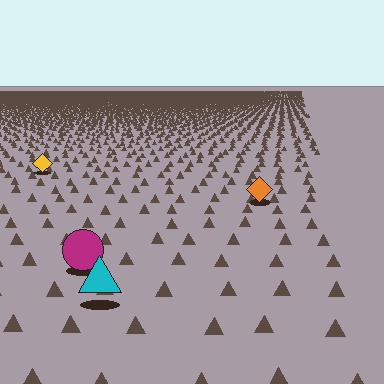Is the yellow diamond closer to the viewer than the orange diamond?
No. The orange diamond is closer — you can tell from the texture gradient: the ground texture is coarser near it.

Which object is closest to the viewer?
The cyan triangle is closest. The texture marks near it are larger and more spread out.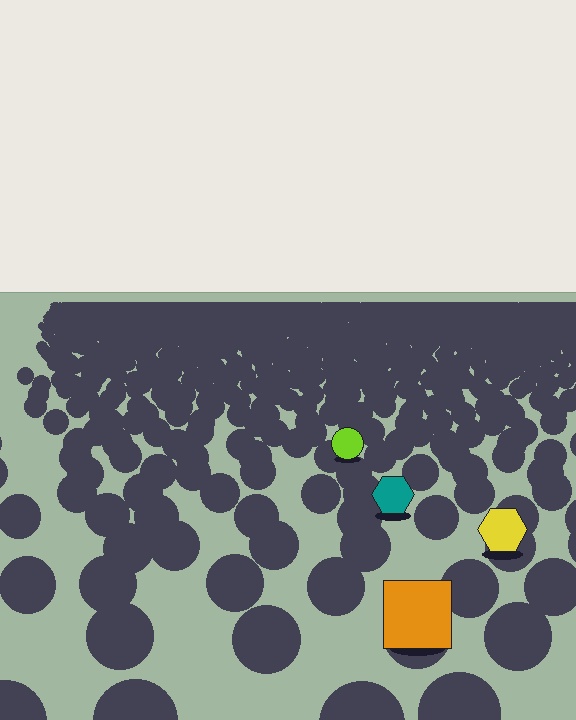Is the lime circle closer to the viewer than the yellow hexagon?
No. The yellow hexagon is closer — you can tell from the texture gradient: the ground texture is coarser near it.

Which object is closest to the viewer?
The orange square is closest. The texture marks near it are larger and more spread out.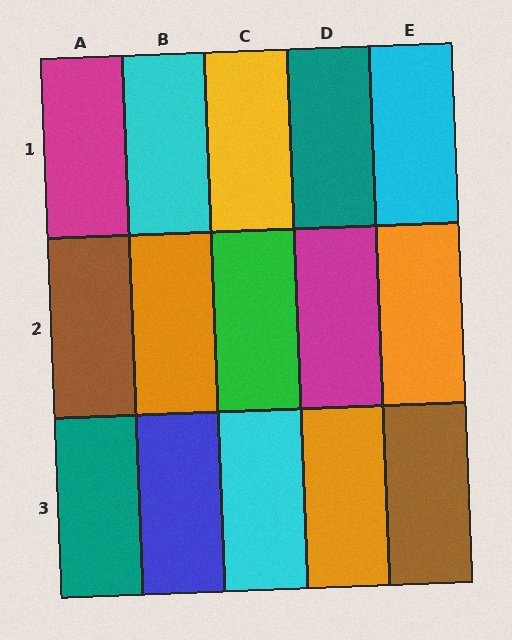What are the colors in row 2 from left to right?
Brown, orange, green, magenta, orange.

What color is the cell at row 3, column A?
Teal.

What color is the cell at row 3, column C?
Cyan.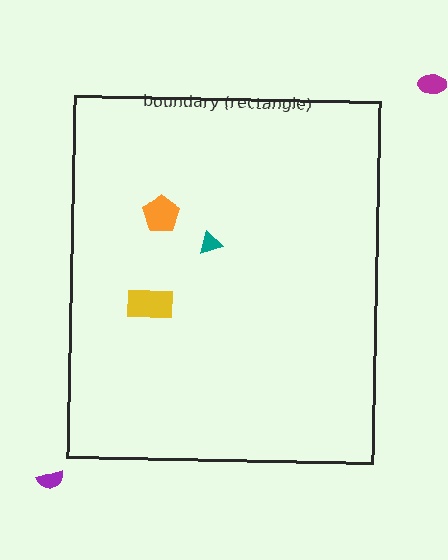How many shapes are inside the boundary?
3 inside, 2 outside.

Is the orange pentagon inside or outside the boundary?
Inside.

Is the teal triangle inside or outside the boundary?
Inside.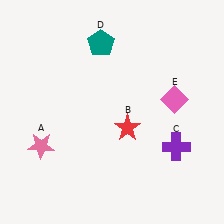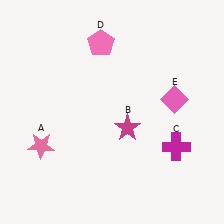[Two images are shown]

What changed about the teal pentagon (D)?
In Image 1, D is teal. In Image 2, it changed to pink.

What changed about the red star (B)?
In Image 1, B is red. In Image 2, it changed to magenta.